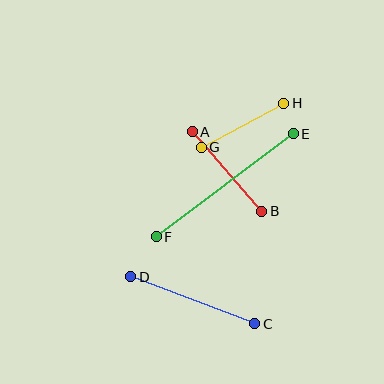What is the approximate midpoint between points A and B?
The midpoint is at approximately (227, 171) pixels.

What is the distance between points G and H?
The distance is approximately 94 pixels.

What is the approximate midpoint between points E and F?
The midpoint is at approximately (225, 185) pixels.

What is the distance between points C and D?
The distance is approximately 133 pixels.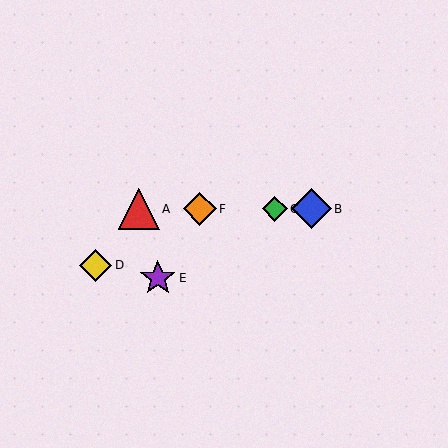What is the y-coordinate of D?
Object D is at y≈265.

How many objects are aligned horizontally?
4 objects (A, B, C, F) are aligned horizontally.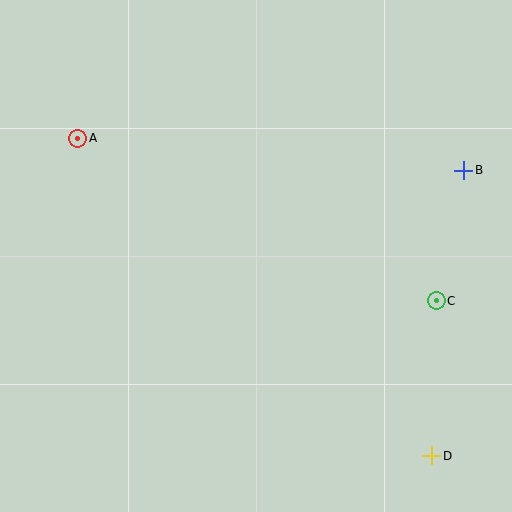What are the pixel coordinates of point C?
Point C is at (436, 301).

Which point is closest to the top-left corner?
Point A is closest to the top-left corner.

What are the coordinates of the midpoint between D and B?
The midpoint between D and B is at (448, 313).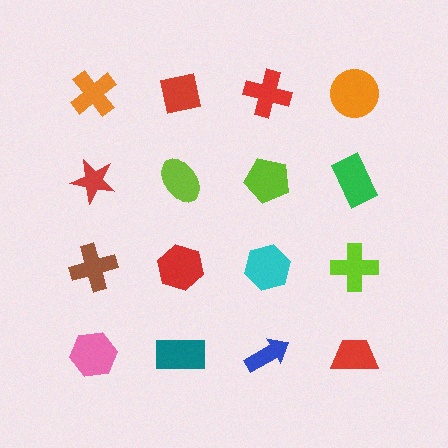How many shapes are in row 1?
4 shapes.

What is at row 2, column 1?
A red star.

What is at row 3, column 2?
A red hexagon.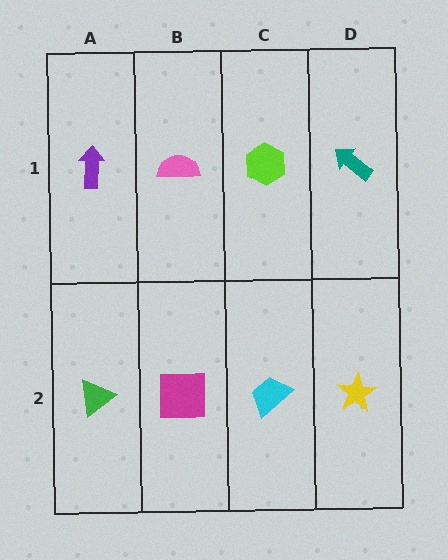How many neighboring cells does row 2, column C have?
3.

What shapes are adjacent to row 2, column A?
A purple arrow (row 1, column A), a magenta square (row 2, column B).